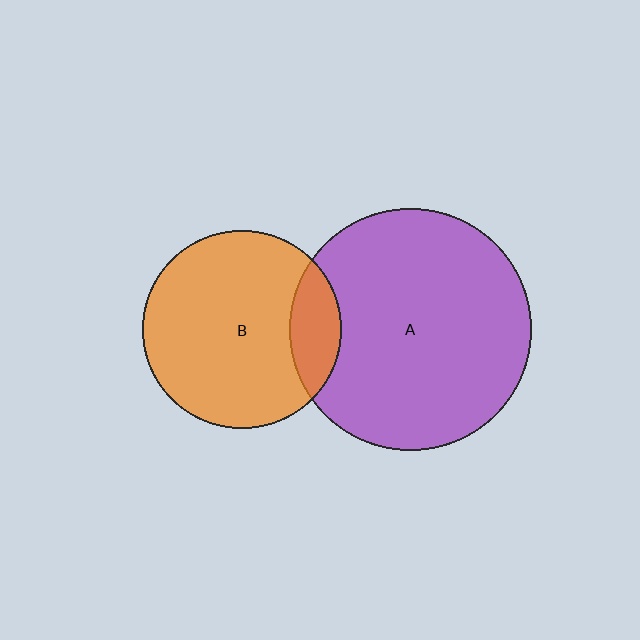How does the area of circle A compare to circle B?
Approximately 1.5 times.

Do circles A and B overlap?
Yes.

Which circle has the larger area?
Circle A (purple).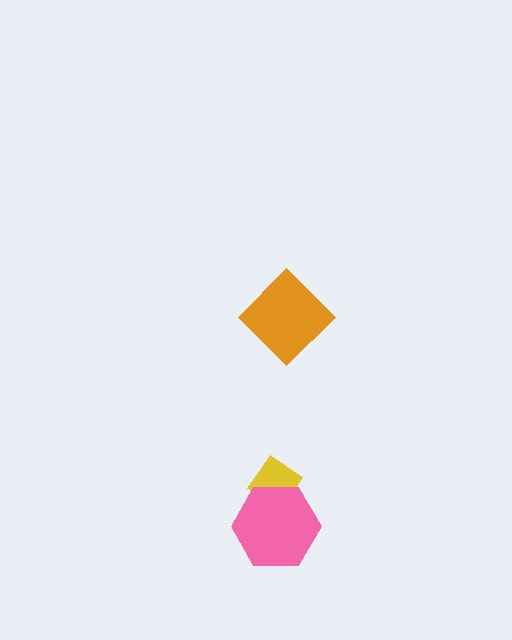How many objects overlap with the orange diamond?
0 objects overlap with the orange diamond.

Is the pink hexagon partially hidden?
No, no other shape covers it.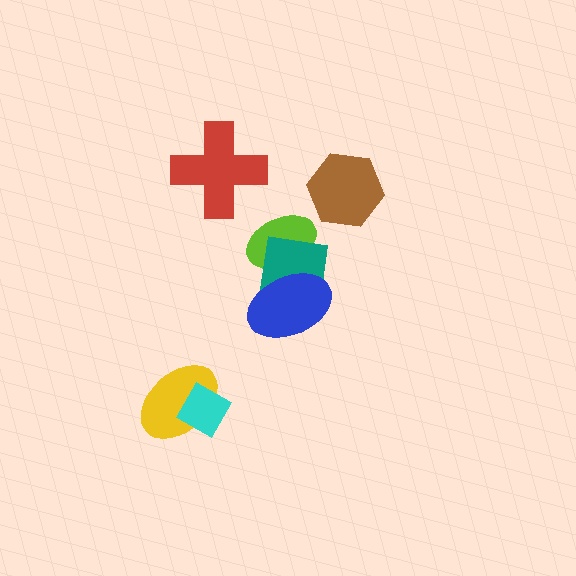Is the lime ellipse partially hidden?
Yes, it is partially covered by another shape.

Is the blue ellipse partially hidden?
No, no other shape covers it.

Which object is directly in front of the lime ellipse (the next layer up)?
The teal square is directly in front of the lime ellipse.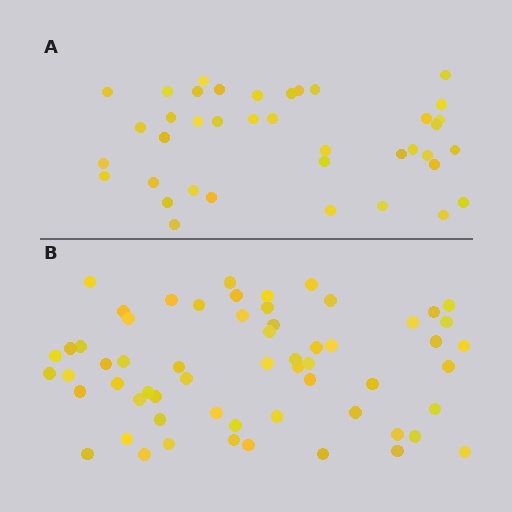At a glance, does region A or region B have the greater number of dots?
Region B (the bottom region) has more dots.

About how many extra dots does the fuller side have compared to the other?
Region B has approximately 20 more dots than region A.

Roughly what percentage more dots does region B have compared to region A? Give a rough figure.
About 55% more.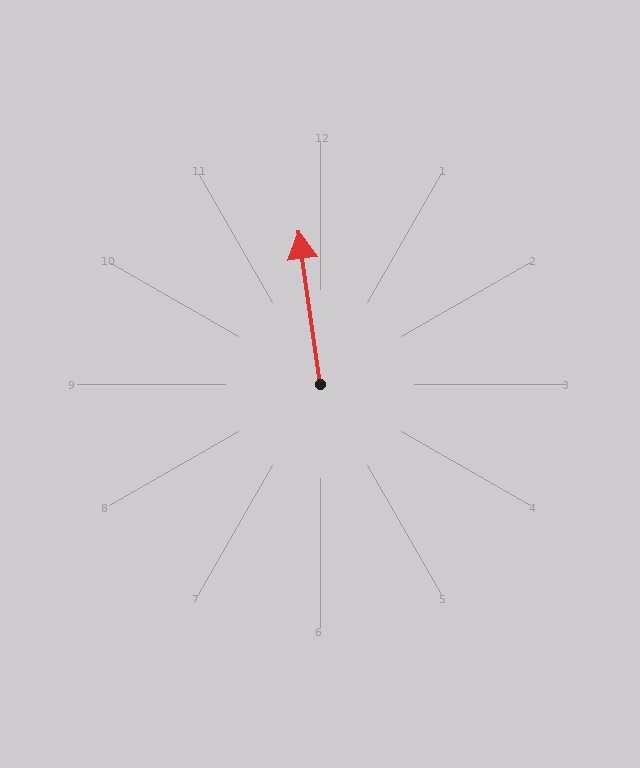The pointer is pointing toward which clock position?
Roughly 12 o'clock.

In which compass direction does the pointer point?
North.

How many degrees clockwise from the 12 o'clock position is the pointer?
Approximately 352 degrees.